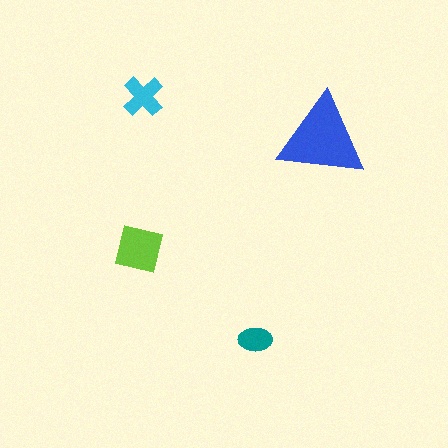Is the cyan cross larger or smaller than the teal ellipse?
Larger.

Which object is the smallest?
The teal ellipse.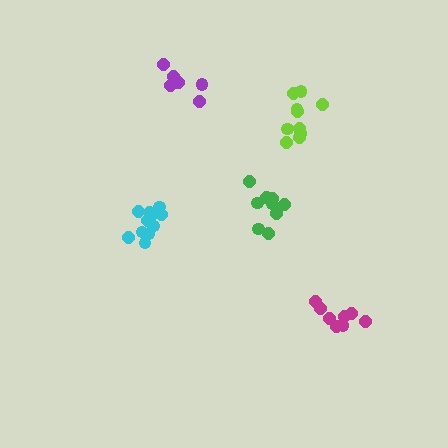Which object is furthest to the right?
The magenta cluster is rightmost.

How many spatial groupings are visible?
There are 5 spatial groupings.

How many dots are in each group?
Group 1: 6 dots, Group 2: 9 dots, Group 3: 11 dots, Group 4: 10 dots, Group 5: 8 dots (44 total).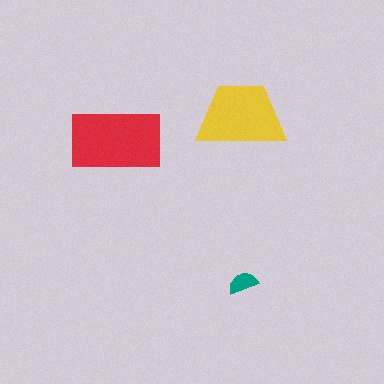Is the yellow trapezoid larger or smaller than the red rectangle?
Smaller.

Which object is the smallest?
The teal semicircle.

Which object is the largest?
The red rectangle.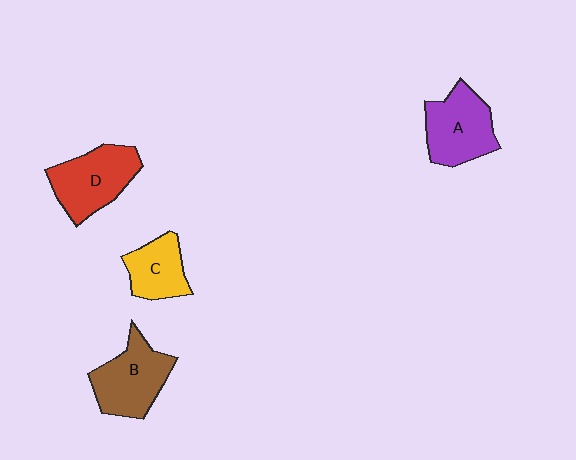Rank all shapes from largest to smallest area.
From largest to smallest: D (red), B (brown), A (purple), C (yellow).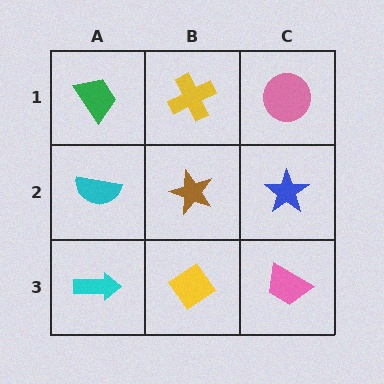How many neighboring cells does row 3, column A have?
2.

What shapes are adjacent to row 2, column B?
A yellow cross (row 1, column B), a yellow diamond (row 3, column B), a cyan semicircle (row 2, column A), a blue star (row 2, column C).